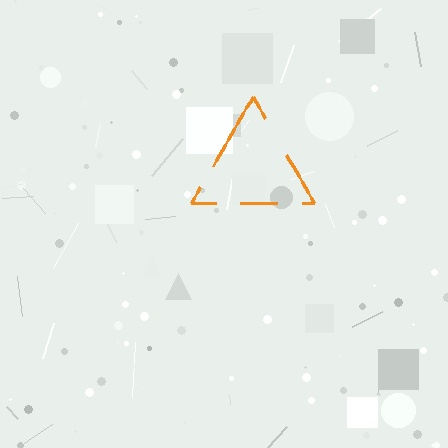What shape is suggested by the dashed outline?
The dashed outline suggests a triangle.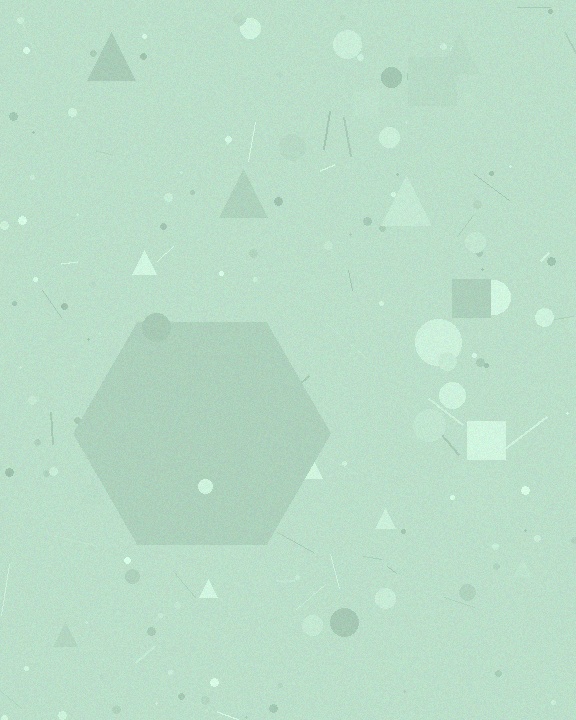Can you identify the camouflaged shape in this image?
The camouflaged shape is a hexagon.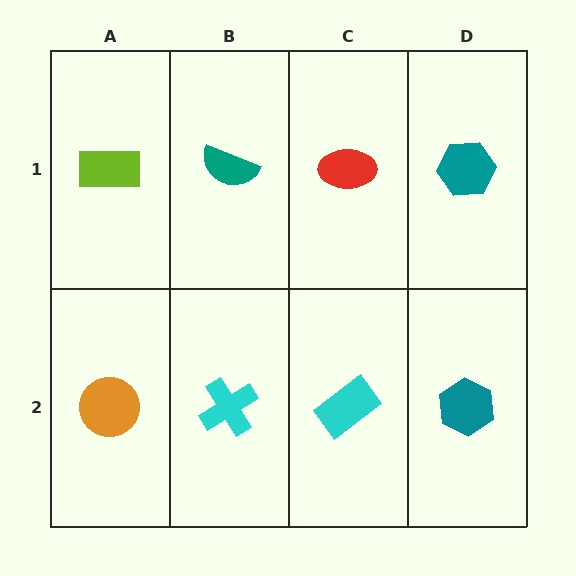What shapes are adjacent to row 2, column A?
A lime rectangle (row 1, column A), a cyan cross (row 2, column B).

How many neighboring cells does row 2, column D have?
2.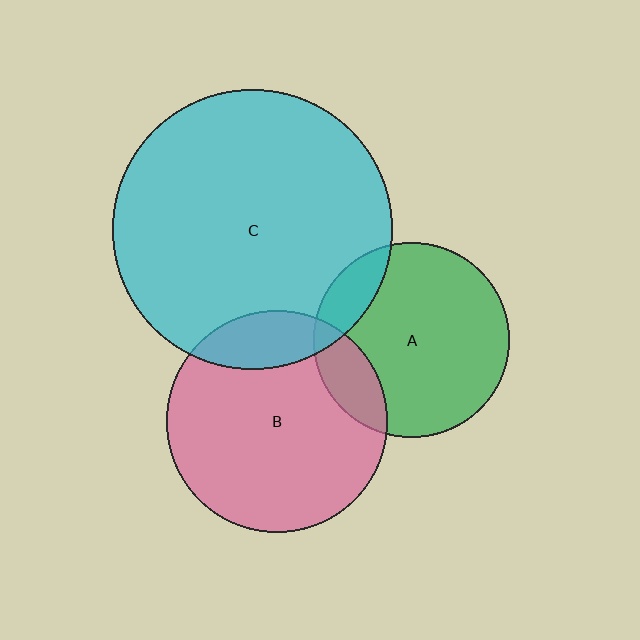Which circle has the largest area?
Circle C (cyan).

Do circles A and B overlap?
Yes.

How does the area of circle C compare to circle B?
Approximately 1.6 times.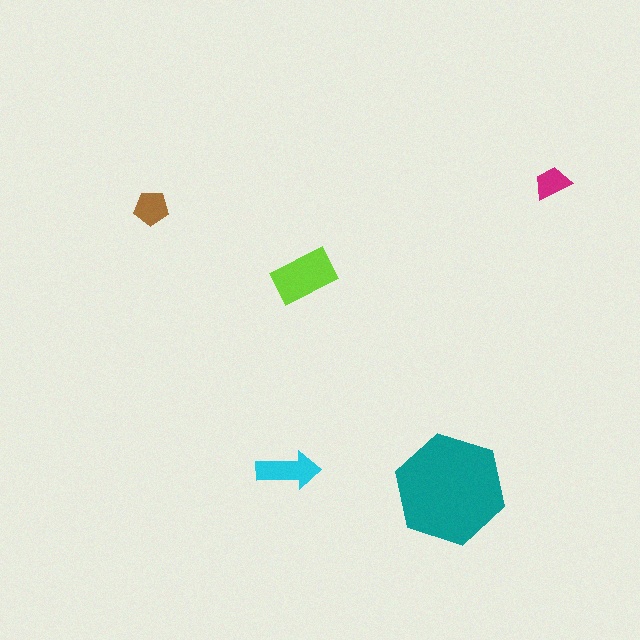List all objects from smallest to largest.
The magenta trapezoid, the brown pentagon, the cyan arrow, the lime rectangle, the teal hexagon.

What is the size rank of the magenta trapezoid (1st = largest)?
5th.